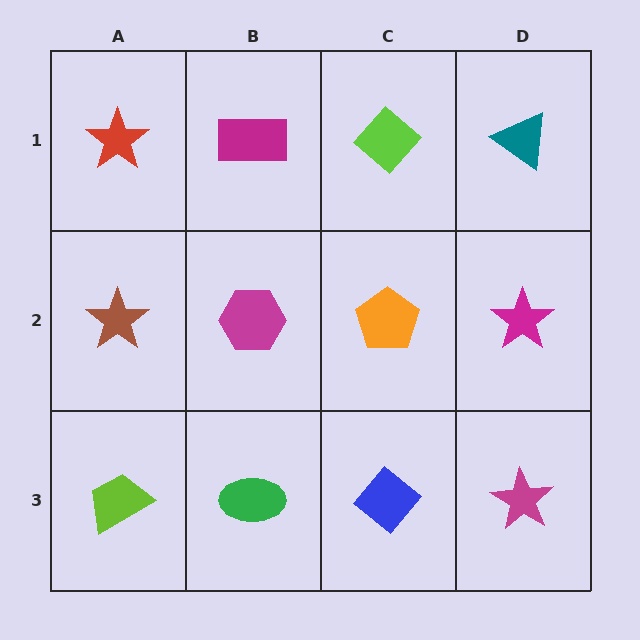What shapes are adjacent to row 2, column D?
A teal triangle (row 1, column D), a magenta star (row 3, column D), an orange pentagon (row 2, column C).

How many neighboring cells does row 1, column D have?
2.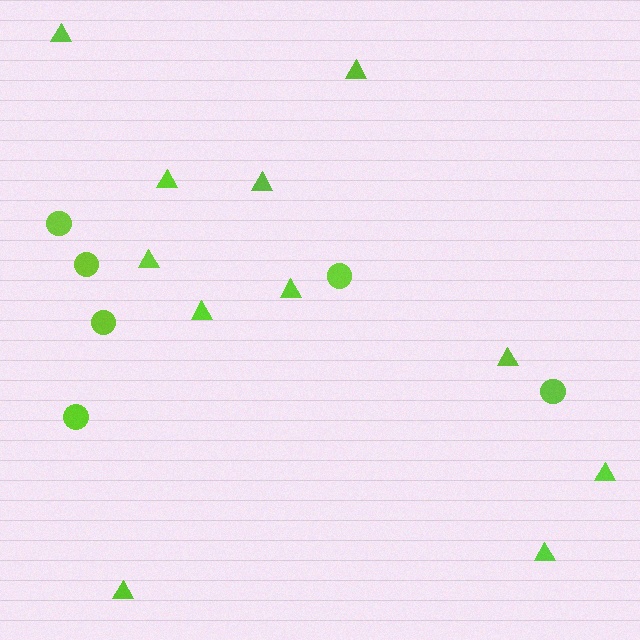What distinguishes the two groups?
There are 2 groups: one group of circles (6) and one group of triangles (11).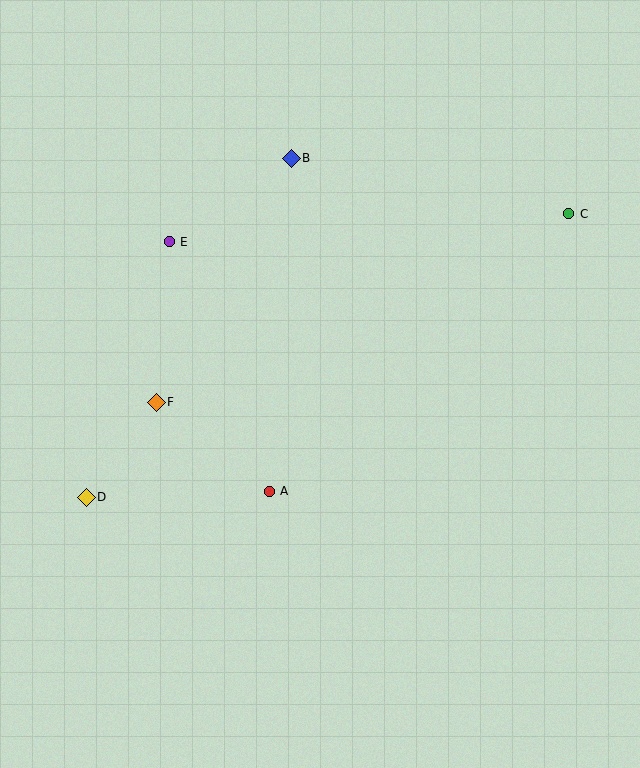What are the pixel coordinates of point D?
Point D is at (86, 497).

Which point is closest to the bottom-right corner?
Point A is closest to the bottom-right corner.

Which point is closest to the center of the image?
Point A at (269, 491) is closest to the center.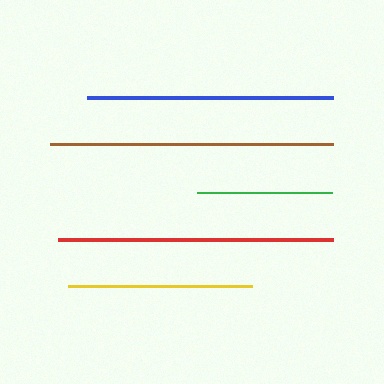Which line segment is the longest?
The brown line is the longest at approximately 283 pixels.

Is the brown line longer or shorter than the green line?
The brown line is longer than the green line.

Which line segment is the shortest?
The green line is the shortest at approximately 135 pixels.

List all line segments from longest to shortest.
From longest to shortest: brown, red, blue, yellow, green.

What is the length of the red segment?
The red segment is approximately 275 pixels long.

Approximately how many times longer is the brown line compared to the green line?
The brown line is approximately 2.1 times the length of the green line.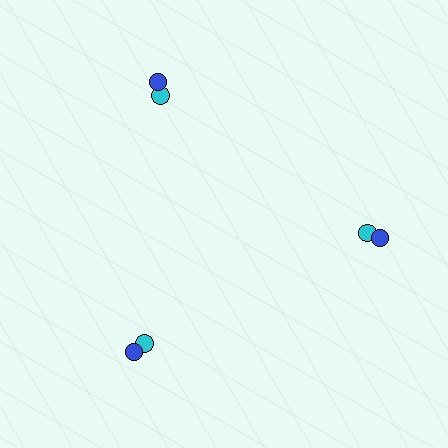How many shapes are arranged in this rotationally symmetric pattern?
There are 6 shapes, arranged in 3 groups of 2.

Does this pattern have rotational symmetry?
Yes, this pattern has 3-fold rotational symmetry. It looks the same after rotating 120 degrees around the center.